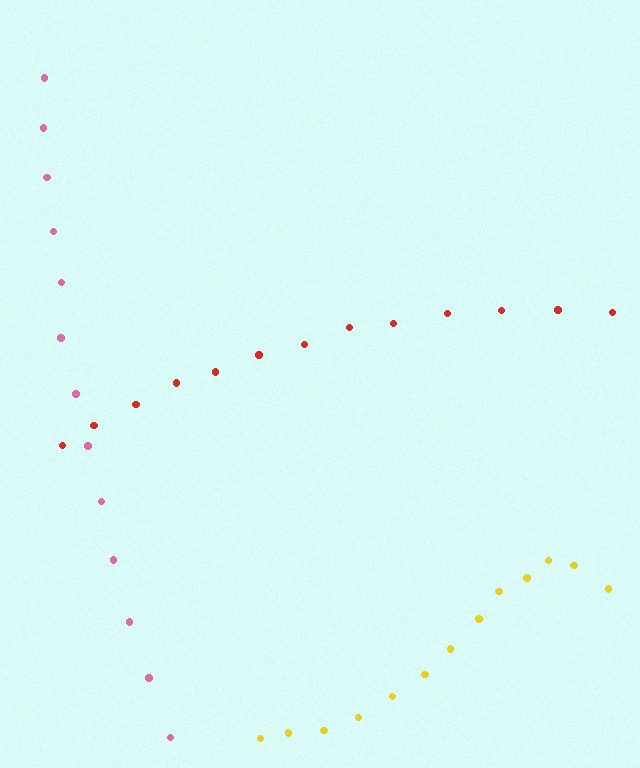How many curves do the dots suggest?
There are 3 distinct paths.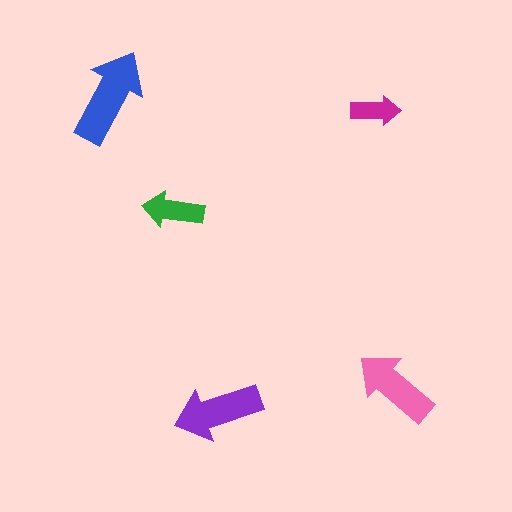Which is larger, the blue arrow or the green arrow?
The blue one.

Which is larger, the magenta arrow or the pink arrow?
The pink one.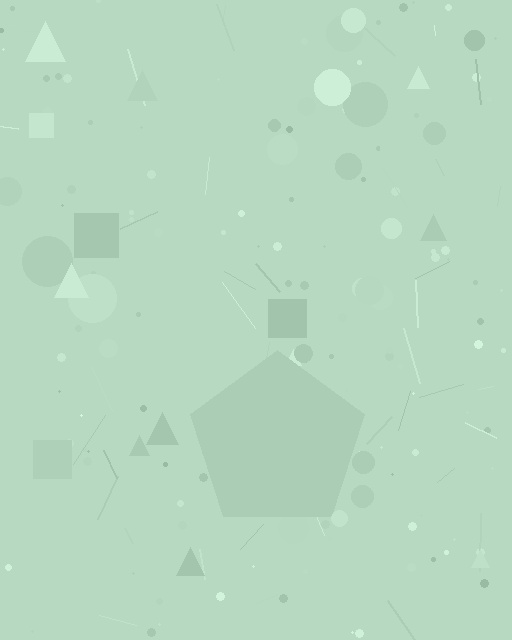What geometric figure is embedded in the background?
A pentagon is embedded in the background.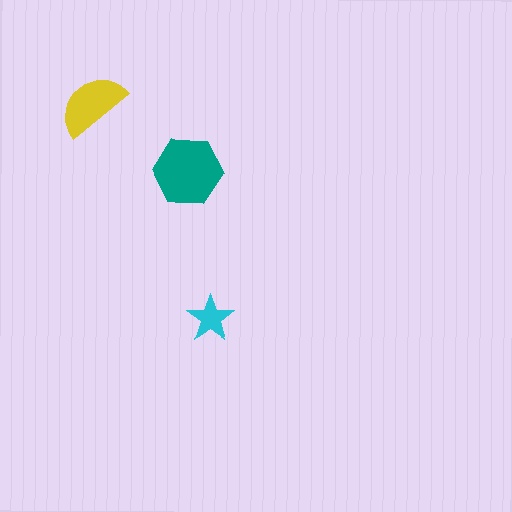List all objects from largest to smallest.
The teal hexagon, the yellow semicircle, the cyan star.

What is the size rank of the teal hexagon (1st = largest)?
1st.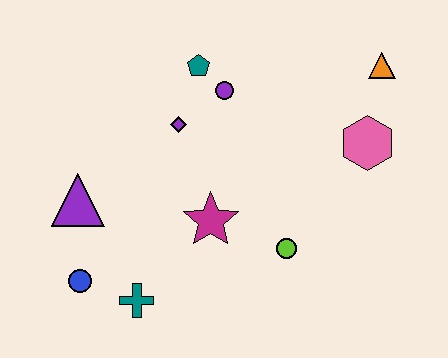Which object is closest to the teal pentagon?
The purple circle is closest to the teal pentagon.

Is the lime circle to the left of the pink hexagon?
Yes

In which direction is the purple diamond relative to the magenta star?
The purple diamond is above the magenta star.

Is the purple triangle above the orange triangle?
No